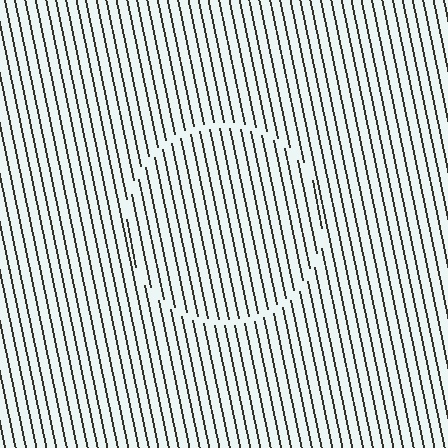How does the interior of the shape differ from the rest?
The interior of the shape contains the same grating, shifted by half a period — the contour is defined by the phase discontinuity where line-ends from the inner and outer gratings abut.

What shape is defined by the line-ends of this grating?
An illusory circle. The interior of the shape contains the same grating, shifted by half a period — the contour is defined by the phase discontinuity where line-ends from the inner and outer gratings abut.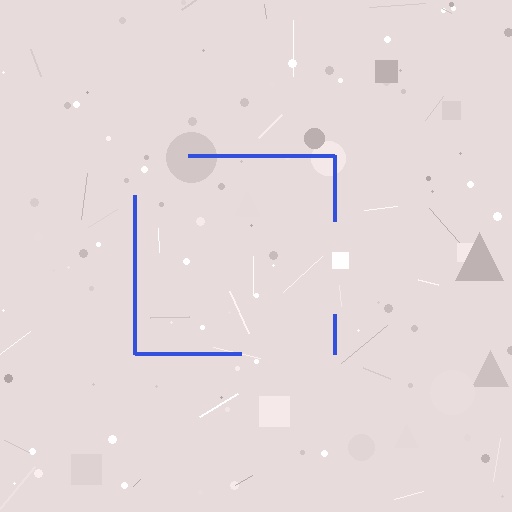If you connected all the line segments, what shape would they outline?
They would outline a square.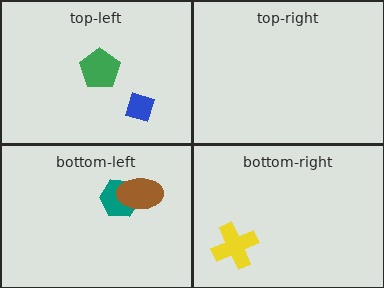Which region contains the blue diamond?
The top-left region.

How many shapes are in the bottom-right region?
1.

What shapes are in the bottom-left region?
The teal hexagon, the brown ellipse.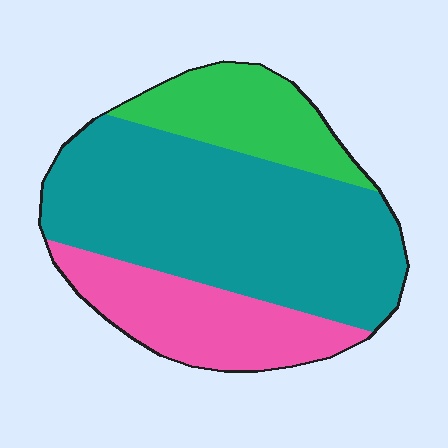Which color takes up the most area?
Teal, at roughly 60%.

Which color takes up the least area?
Green, at roughly 20%.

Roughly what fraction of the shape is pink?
Pink covers around 25% of the shape.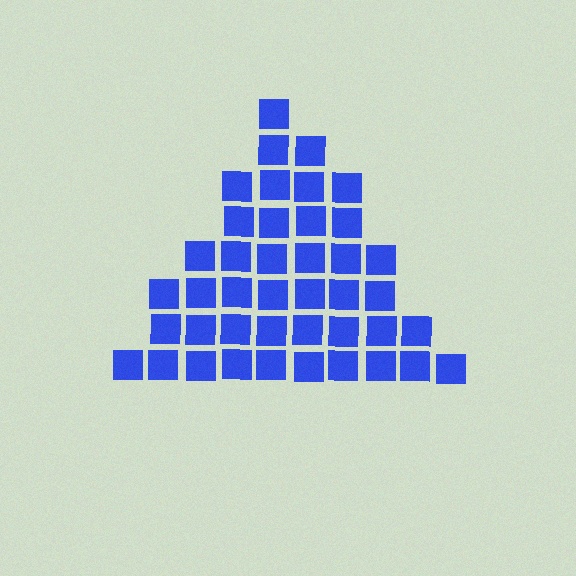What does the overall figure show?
The overall figure shows a triangle.